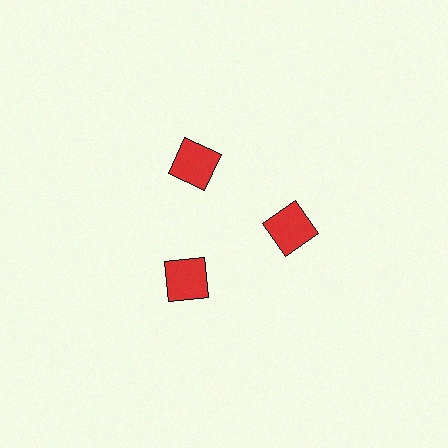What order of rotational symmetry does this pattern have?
This pattern has 3-fold rotational symmetry.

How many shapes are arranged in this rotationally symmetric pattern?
There are 3 shapes, arranged in 3 groups of 1.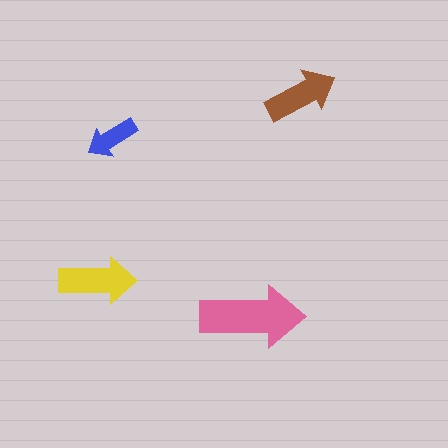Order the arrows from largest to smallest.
the pink one, the yellow one, the brown one, the blue one.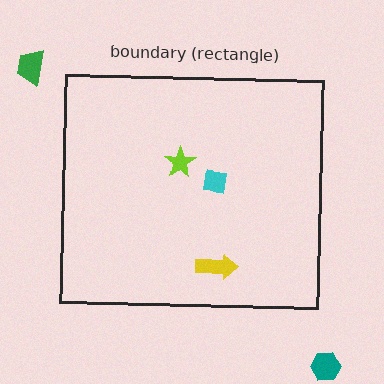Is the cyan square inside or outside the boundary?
Inside.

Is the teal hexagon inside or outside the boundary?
Outside.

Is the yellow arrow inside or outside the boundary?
Inside.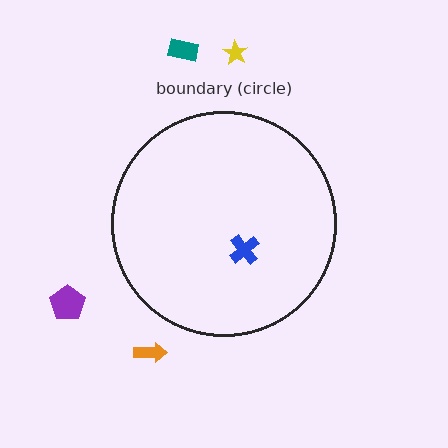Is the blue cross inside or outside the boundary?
Inside.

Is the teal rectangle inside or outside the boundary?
Outside.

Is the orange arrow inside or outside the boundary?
Outside.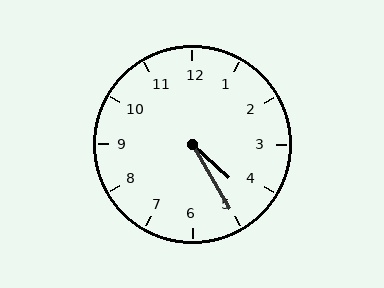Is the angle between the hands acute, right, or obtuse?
It is acute.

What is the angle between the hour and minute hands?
Approximately 18 degrees.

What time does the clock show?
4:25.